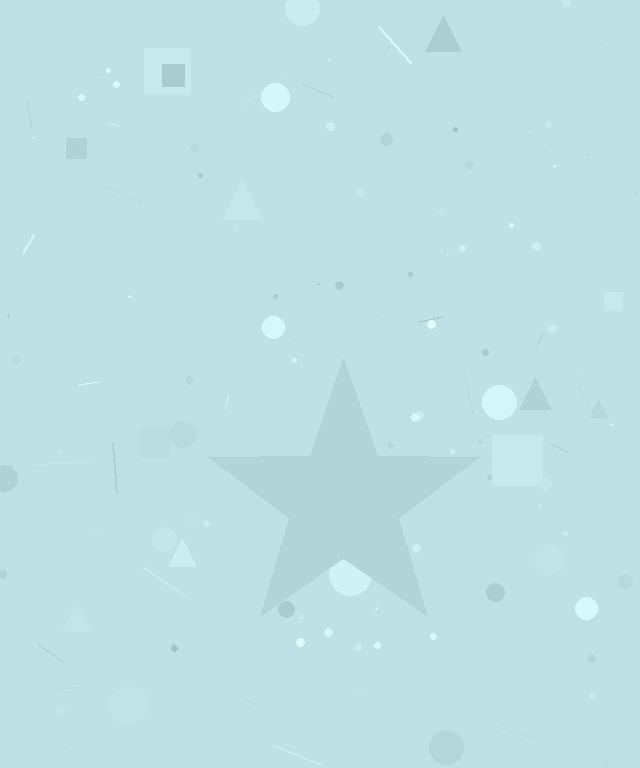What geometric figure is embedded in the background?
A star is embedded in the background.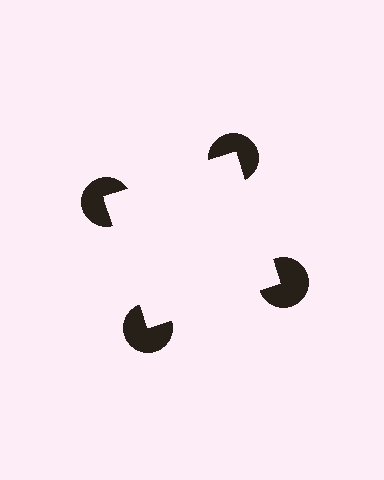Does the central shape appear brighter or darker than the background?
It typically appears slightly brighter than the background, even though no actual brightness change is drawn.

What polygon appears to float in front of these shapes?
An illusory square — its edges are inferred from the aligned wedge cuts in the pac-man discs, not physically drawn.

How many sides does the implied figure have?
4 sides.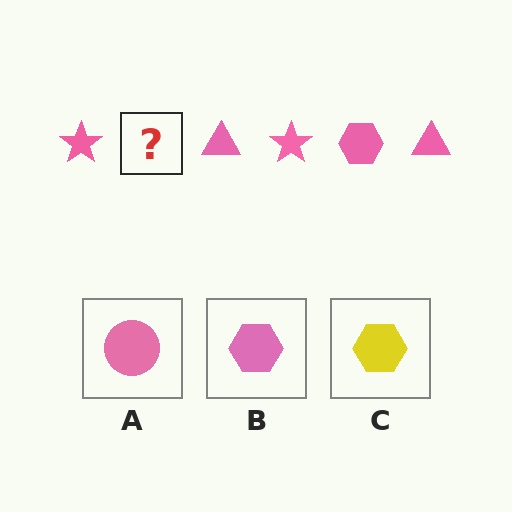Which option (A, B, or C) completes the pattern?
B.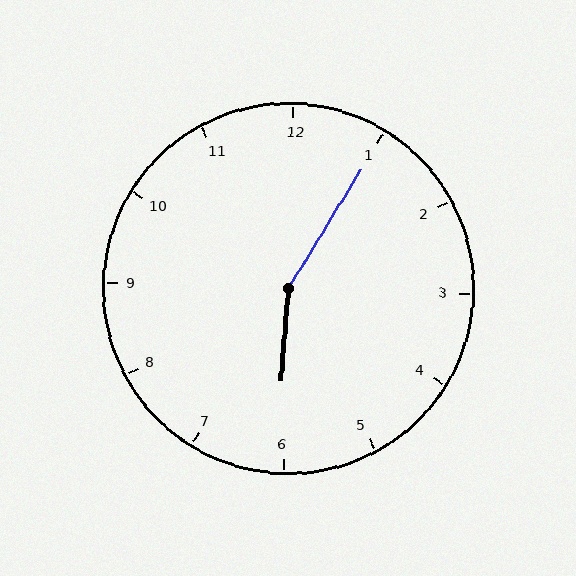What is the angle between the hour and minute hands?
Approximately 152 degrees.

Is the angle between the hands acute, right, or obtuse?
It is obtuse.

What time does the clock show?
6:05.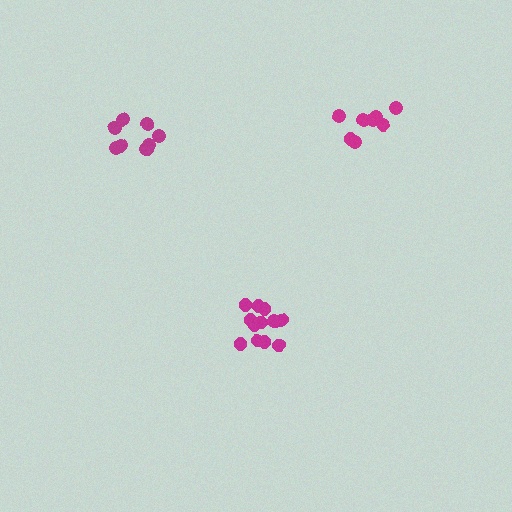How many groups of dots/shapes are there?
There are 3 groups.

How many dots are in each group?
Group 1: 13 dots, Group 2: 8 dots, Group 3: 9 dots (30 total).